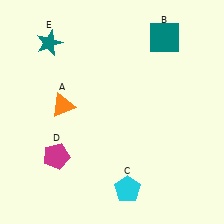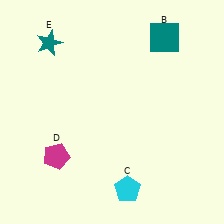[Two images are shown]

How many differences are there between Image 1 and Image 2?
There is 1 difference between the two images.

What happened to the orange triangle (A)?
The orange triangle (A) was removed in Image 2. It was in the top-left area of Image 1.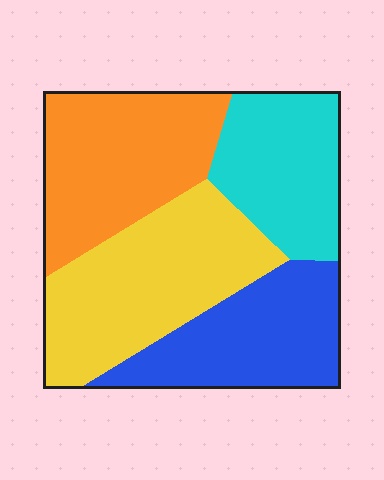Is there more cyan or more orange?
Orange.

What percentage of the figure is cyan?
Cyan covers roughly 20% of the figure.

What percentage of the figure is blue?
Blue takes up between a sixth and a third of the figure.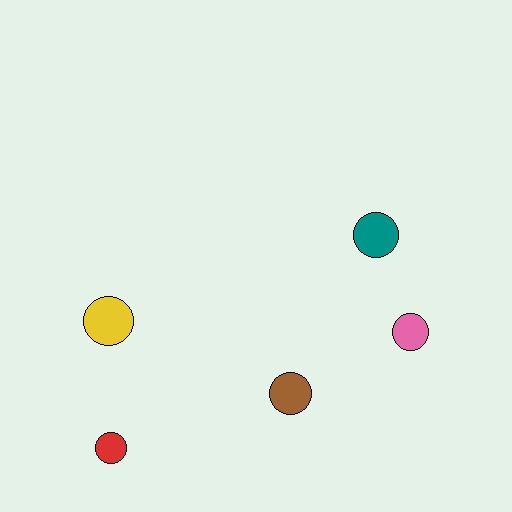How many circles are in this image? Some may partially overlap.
There are 5 circles.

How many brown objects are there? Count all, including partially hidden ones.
There is 1 brown object.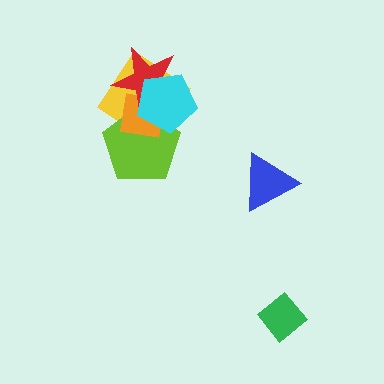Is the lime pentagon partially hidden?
Yes, it is partially covered by another shape.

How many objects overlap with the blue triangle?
0 objects overlap with the blue triangle.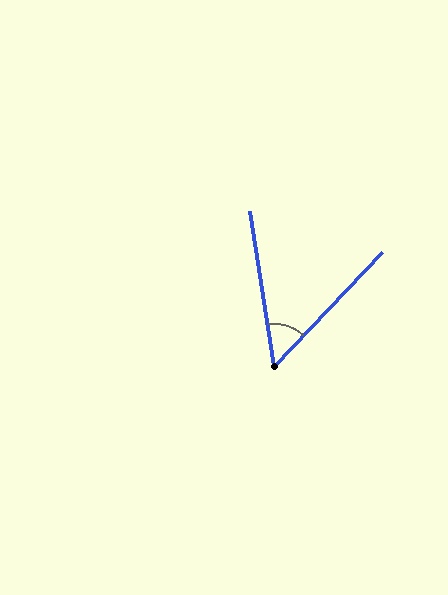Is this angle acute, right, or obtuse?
It is acute.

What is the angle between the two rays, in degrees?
Approximately 52 degrees.